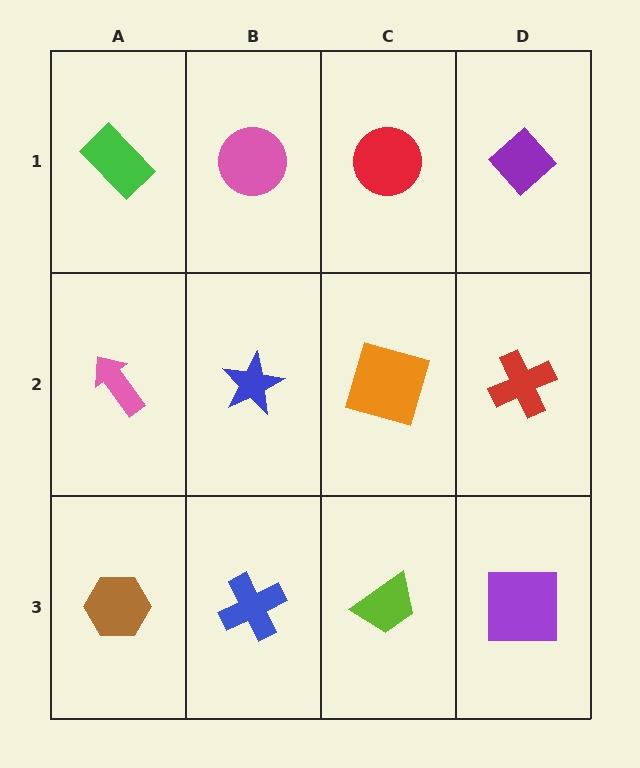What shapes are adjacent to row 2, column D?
A purple diamond (row 1, column D), a purple square (row 3, column D), an orange square (row 2, column C).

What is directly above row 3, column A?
A pink arrow.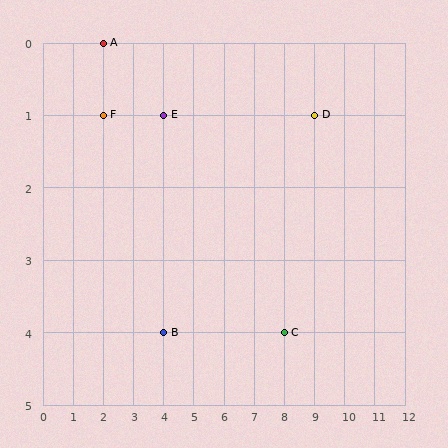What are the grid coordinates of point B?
Point B is at grid coordinates (4, 4).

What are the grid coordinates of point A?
Point A is at grid coordinates (2, 0).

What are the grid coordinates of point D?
Point D is at grid coordinates (9, 1).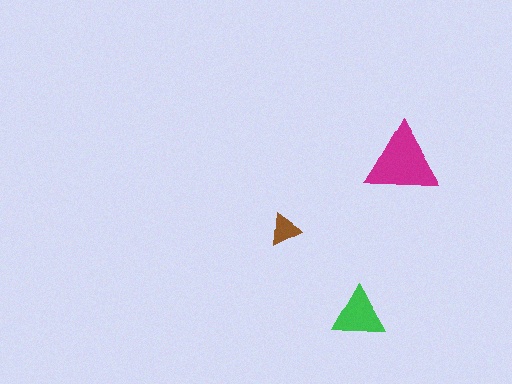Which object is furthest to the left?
The brown triangle is leftmost.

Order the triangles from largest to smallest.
the magenta one, the green one, the brown one.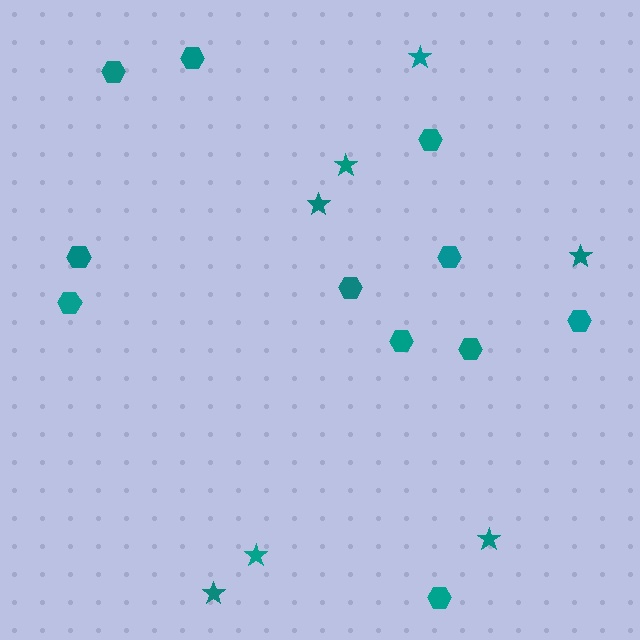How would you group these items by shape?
There are 2 groups: one group of stars (7) and one group of hexagons (11).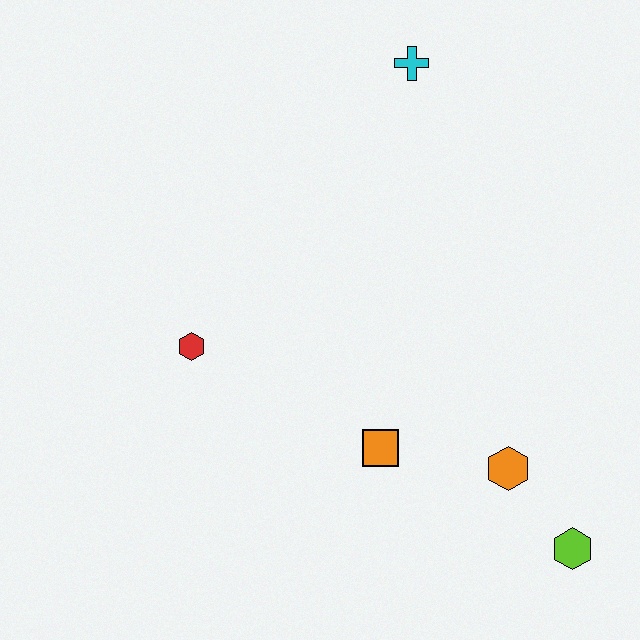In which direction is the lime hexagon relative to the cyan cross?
The lime hexagon is below the cyan cross.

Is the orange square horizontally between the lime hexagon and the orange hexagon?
No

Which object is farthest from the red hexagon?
The lime hexagon is farthest from the red hexagon.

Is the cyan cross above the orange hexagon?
Yes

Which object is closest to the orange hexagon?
The lime hexagon is closest to the orange hexagon.